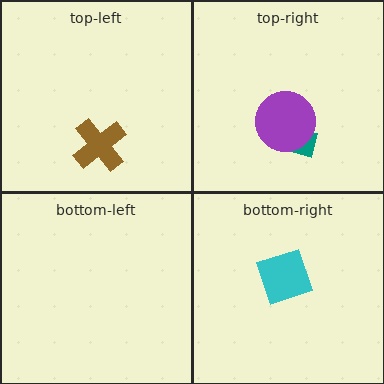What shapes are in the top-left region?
The brown cross.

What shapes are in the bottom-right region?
The cyan diamond.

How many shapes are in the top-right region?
2.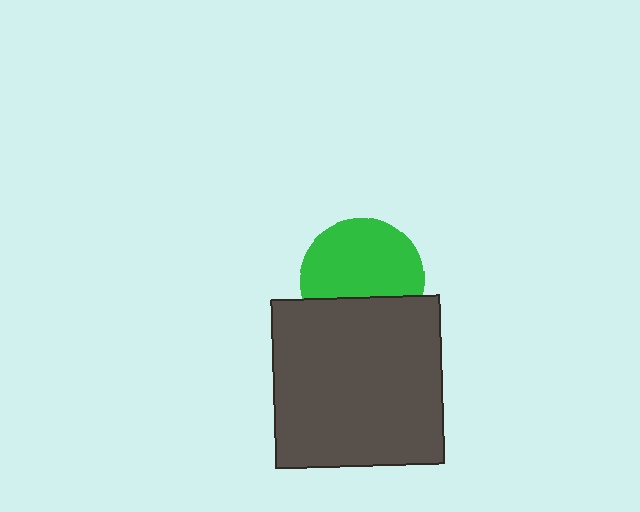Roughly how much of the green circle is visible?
Most of it is visible (roughly 66%).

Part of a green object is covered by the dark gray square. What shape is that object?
It is a circle.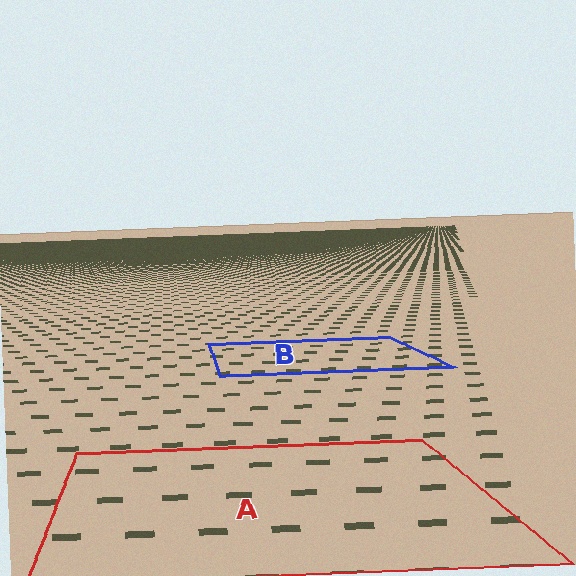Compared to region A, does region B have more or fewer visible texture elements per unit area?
Region B has more texture elements per unit area — they are packed more densely because it is farther away.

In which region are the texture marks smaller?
The texture marks are smaller in region B, because it is farther away.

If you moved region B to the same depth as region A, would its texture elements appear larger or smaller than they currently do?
They would appear larger. At a closer depth, the same texture elements are projected at a bigger on-screen size.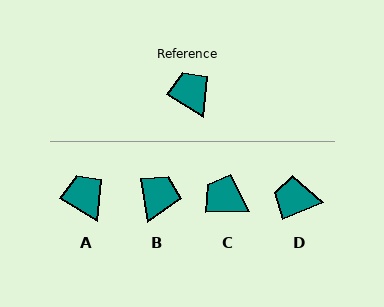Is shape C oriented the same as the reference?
No, it is off by about 32 degrees.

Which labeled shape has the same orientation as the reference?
A.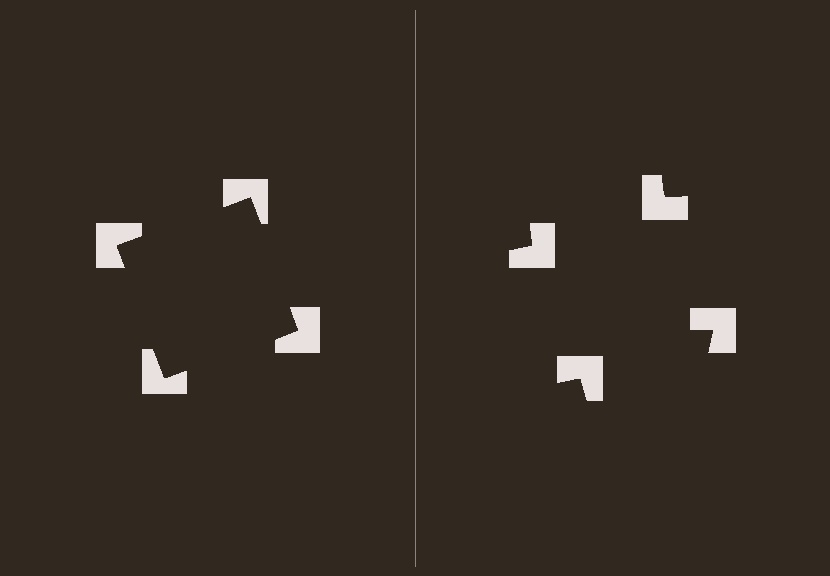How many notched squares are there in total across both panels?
8 — 4 on each side.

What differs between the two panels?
The notched squares are positioned identically on both sides; only the wedge orientations differ. On the left they align to a square; on the right they are misaligned.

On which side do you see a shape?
An illusory square appears on the left side. On the right side the wedge cuts are rotated, so no coherent shape forms.